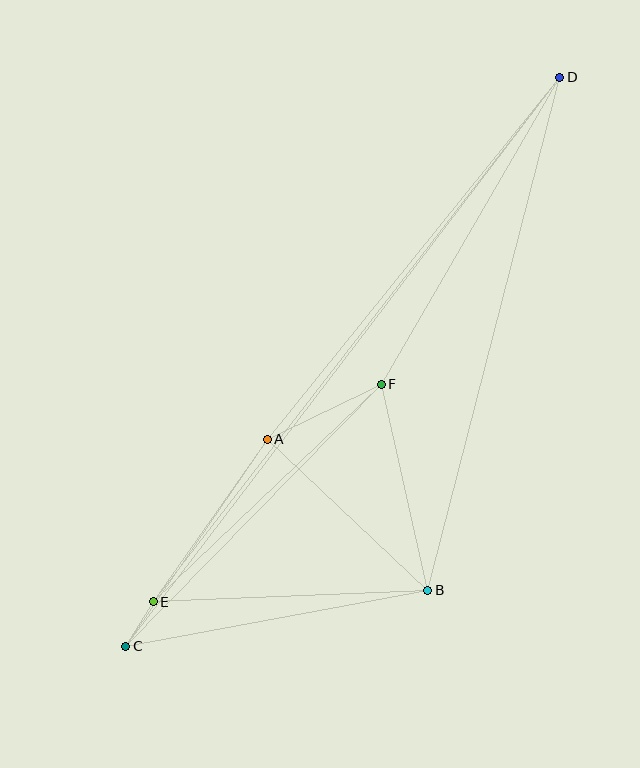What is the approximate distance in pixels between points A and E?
The distance between A and E is approximately 199 pixels.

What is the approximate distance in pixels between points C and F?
The distance between C and F is approximately 366 pixels.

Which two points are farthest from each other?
Points C and D are farthest from each other.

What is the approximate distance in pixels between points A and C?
The distance between A and C is approximately 251 pixels.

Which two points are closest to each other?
Points C and E are closest to each other.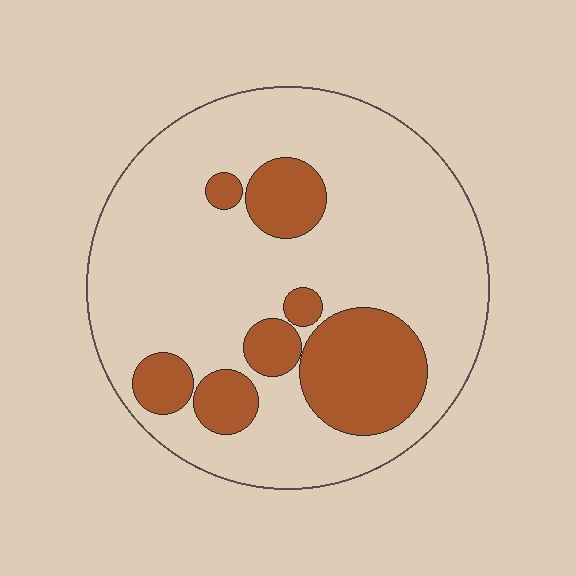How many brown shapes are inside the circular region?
7.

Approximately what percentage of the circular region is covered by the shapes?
Approximately 25%.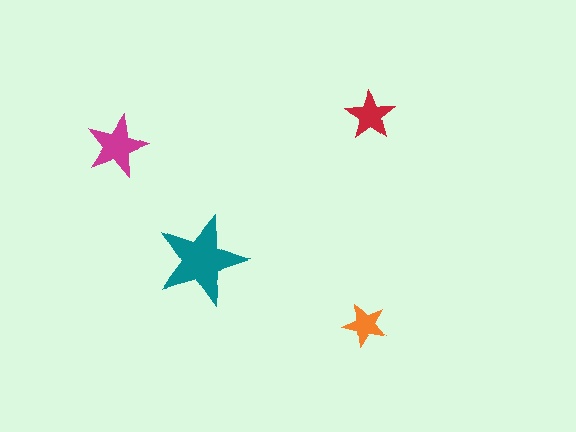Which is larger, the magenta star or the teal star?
The teal one.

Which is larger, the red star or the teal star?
The teal one.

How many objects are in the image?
There are 4 objects in the image.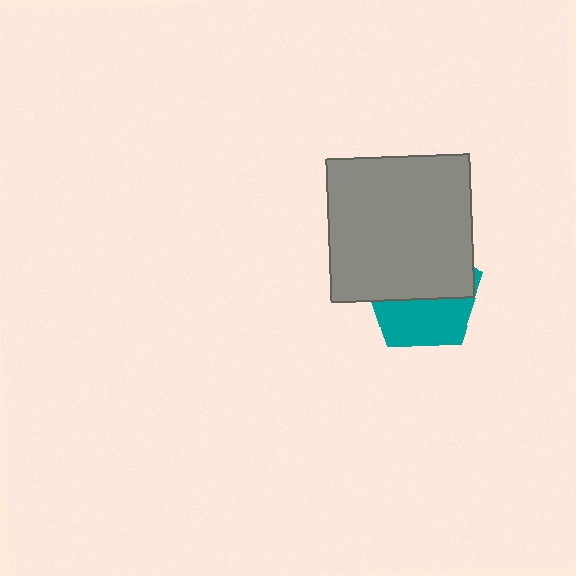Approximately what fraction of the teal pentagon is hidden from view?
Roughly 57% of the teal pentagon is hidden behind the gray square.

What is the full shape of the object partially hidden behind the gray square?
The partially hidden object is a teal pentagon.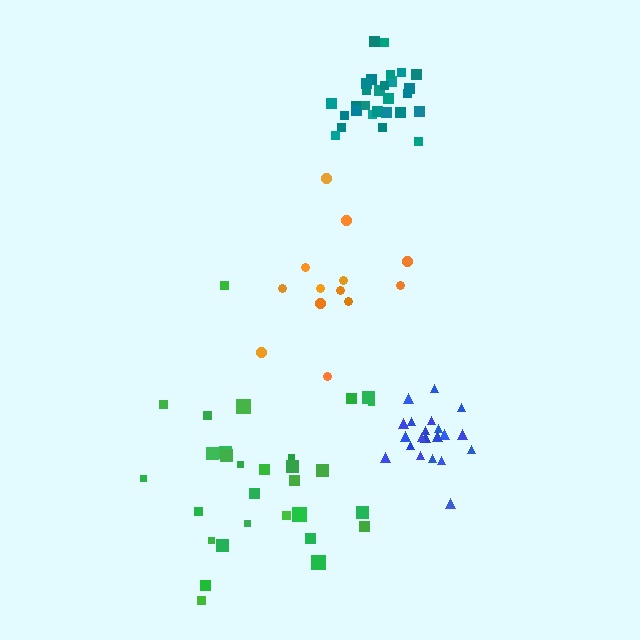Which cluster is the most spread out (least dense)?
Green.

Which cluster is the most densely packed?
Teal.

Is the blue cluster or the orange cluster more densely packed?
Blue.